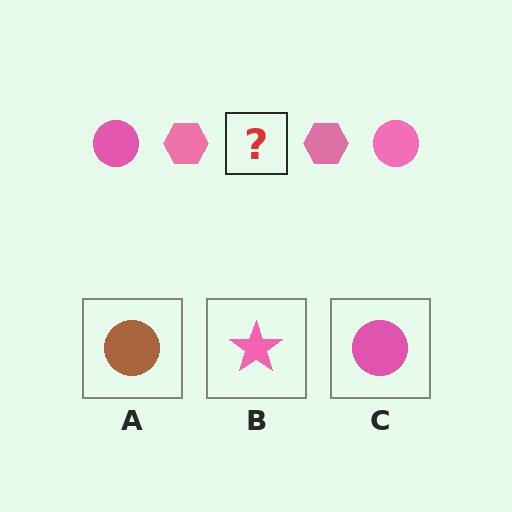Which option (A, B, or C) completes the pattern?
C.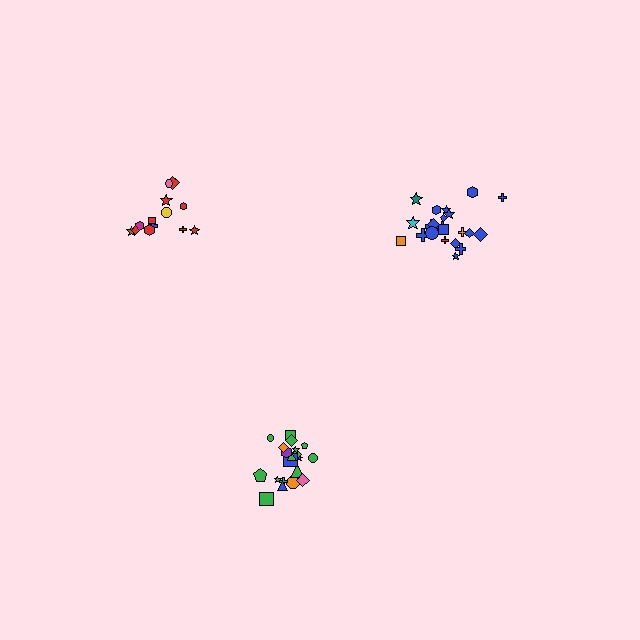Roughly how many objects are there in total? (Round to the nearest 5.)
Roughly 60 objects in total.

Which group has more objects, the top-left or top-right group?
The top-right group.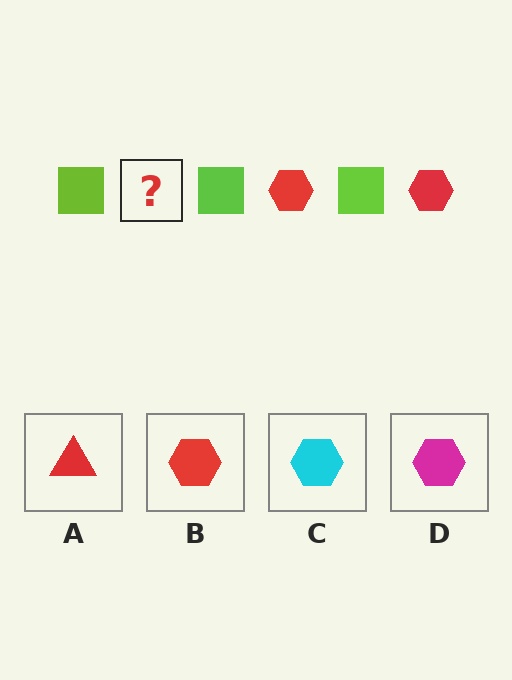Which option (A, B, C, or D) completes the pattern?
B.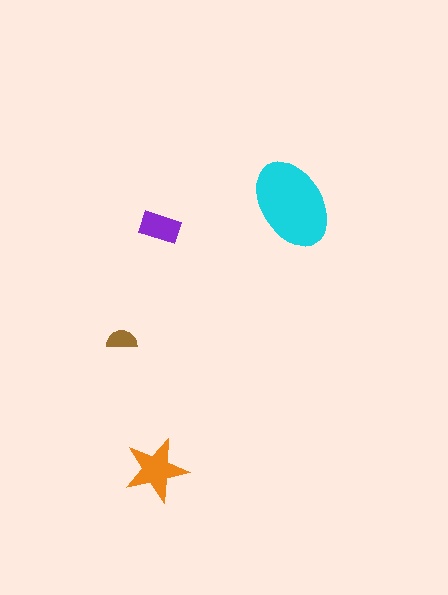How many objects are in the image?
There are 4 objects in the image.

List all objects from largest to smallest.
The cyan ellipse, the orange star, the purple rectangle, the brown semicircle.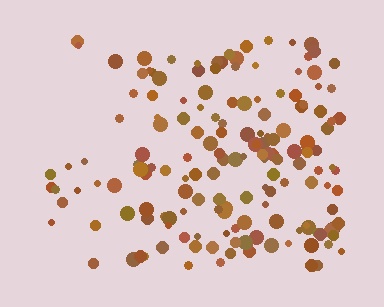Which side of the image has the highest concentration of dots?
The right.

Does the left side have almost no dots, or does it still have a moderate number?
Still a moderate number, just noticeably fewer than the right.